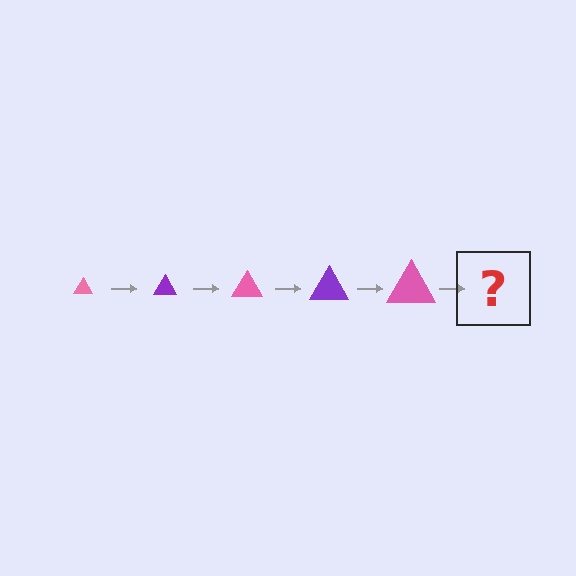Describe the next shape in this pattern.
It should be a purple triangle, larger than the previous one.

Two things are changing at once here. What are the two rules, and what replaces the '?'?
The two rules are that the triangle grows larger each step and the color cycles through pink and purple. The '?' should be a purple triangle, larger than the previous one.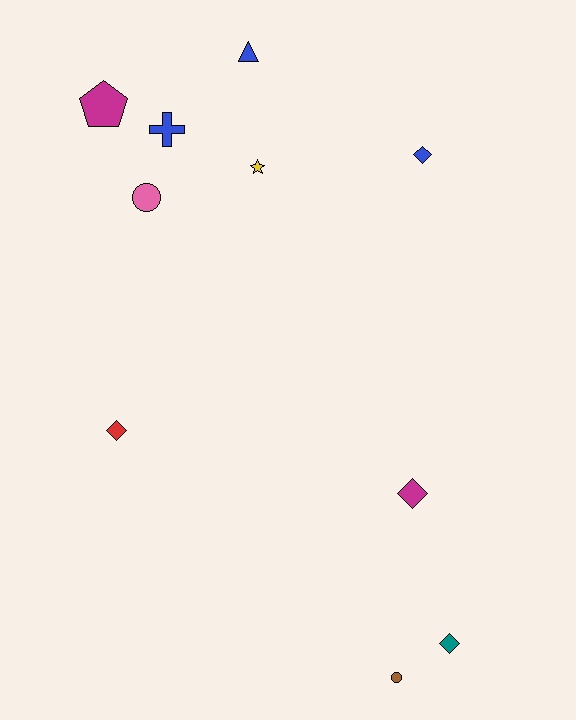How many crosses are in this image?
There is 1 cross.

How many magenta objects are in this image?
There are 2 magenta objects.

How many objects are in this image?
There are 10 objects.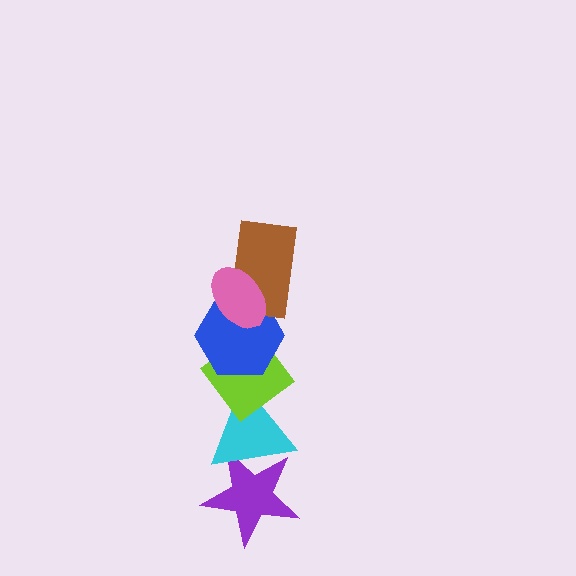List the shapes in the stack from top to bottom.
From top to bottom: the pink ellipse, the brown rectangle, the blue hexagon, the lime diamond, the cyan triangle, the purple star.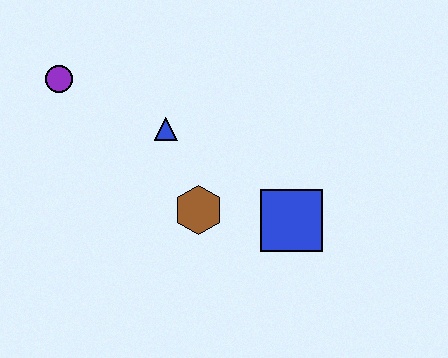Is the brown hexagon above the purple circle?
No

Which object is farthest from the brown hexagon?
The purple circle is farthest from the brown hexagon.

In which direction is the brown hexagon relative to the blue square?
The brown hexagon is to the left of the blue square.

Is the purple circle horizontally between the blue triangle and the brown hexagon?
No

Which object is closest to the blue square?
The brown hexagon is closest to the blue square.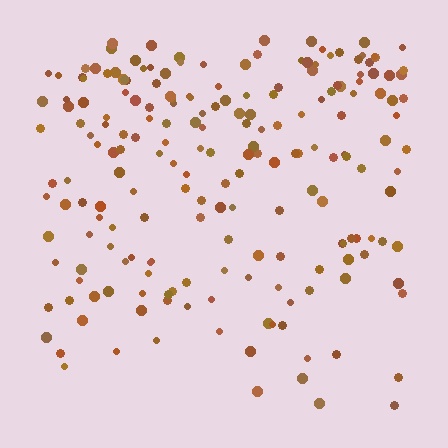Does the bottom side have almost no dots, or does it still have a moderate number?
Still a moderate number, just noticeably fewer than the top.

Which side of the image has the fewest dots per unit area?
The bottom.